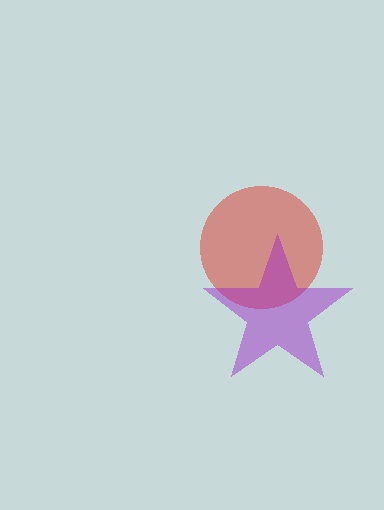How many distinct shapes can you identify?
There are 2 distinct shapes: a red circle, a purple star.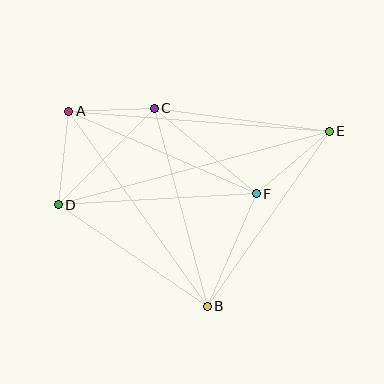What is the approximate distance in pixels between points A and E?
The distance between A and E is approximately 261 pixels.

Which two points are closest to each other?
Points A and C are closest to each other.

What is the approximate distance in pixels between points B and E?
The distance between B and E is approximately 213 pixels.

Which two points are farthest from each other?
Points D and E are farthest from each other.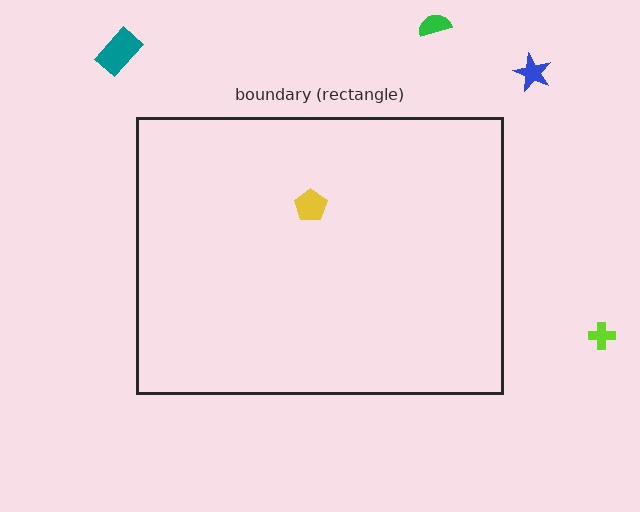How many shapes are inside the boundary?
1 inside, 4 outside.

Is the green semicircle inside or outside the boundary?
Outside.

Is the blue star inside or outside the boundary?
Outside.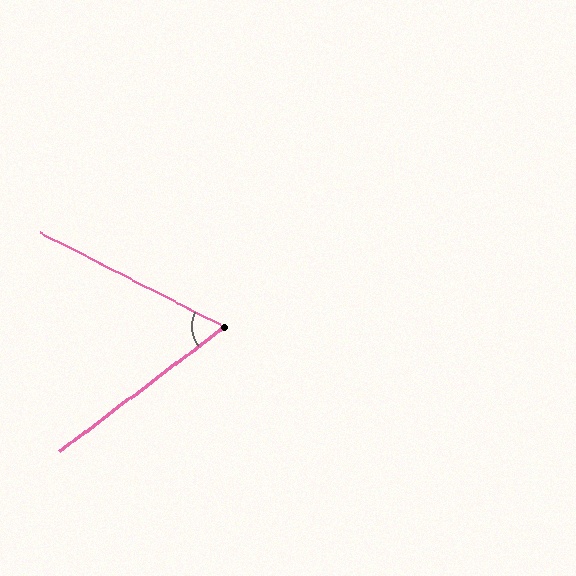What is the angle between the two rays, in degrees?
Approximately 64 degrees.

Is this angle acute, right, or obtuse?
It is acute.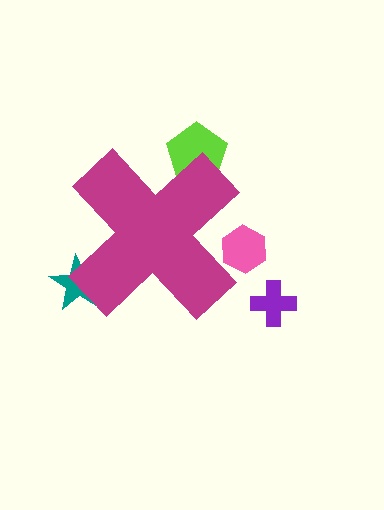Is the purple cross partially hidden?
No, the purple cross is fully visible.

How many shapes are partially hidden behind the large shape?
3 shapes are partially hidden.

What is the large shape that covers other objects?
A magenta cross.